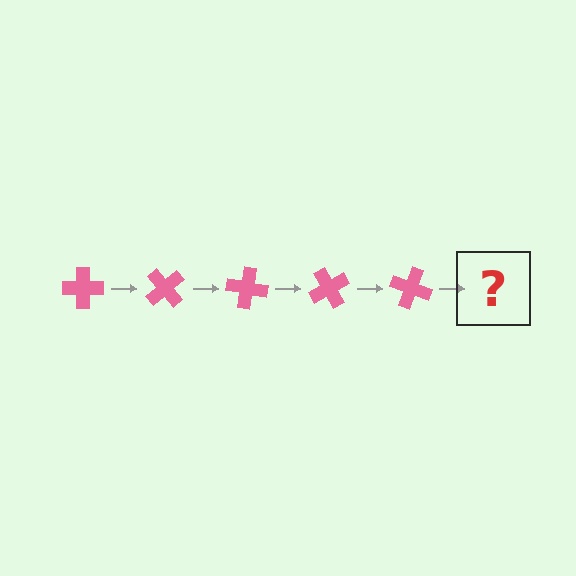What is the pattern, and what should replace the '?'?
The pattern is that the cross rotates 50 degrees each step. The '?' should be a pink cross rotated 250 degrees.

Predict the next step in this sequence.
The next step is a pink cross rotated 250 degrees.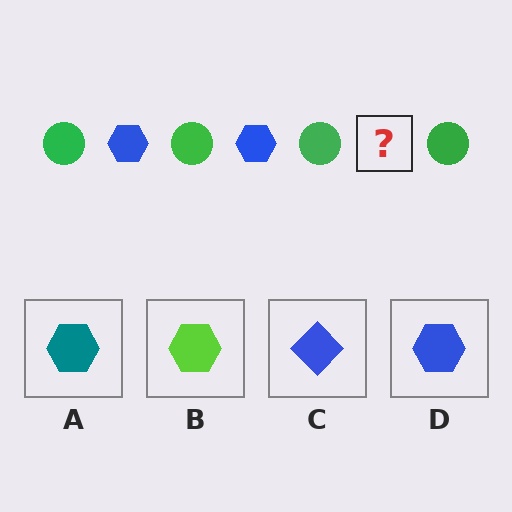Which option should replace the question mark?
Option D.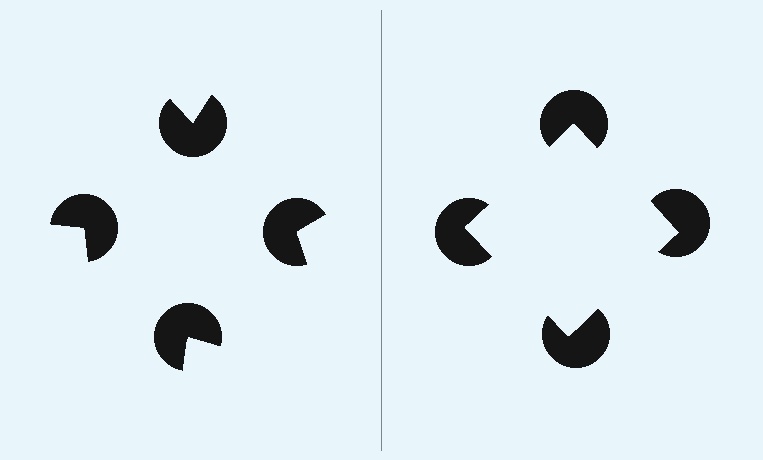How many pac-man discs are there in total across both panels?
8 — 4 on each side.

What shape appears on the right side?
An illusory square.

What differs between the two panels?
The pac-man discs are positioned identically on both sides; only the wedge orientations differ. On the right they align to a square; on the left they are misaligned.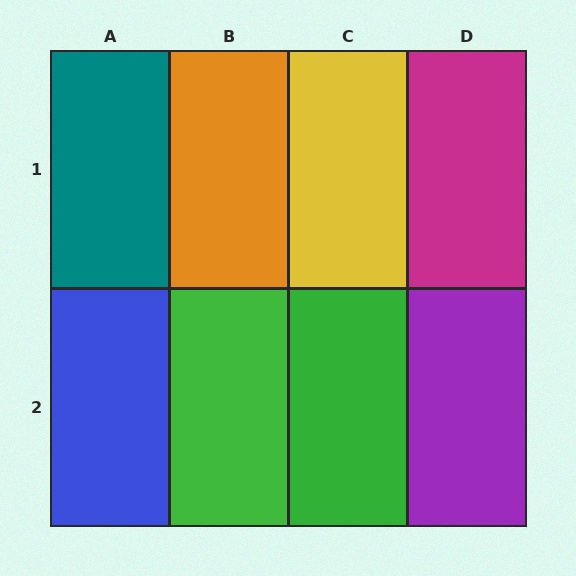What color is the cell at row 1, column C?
Yellow.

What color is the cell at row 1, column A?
Teal.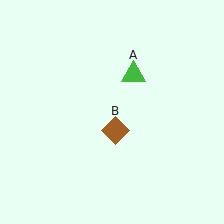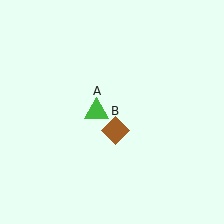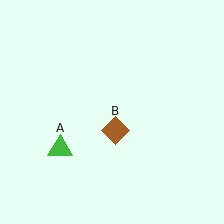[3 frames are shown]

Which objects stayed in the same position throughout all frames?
Brown diamond (object B) remained stationary.